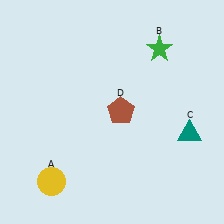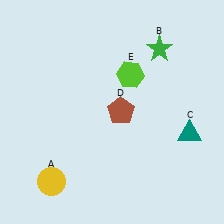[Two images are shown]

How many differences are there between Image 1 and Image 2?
There is 1 difference between the two images.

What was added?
A lime hexagon (E) was added in Image 2.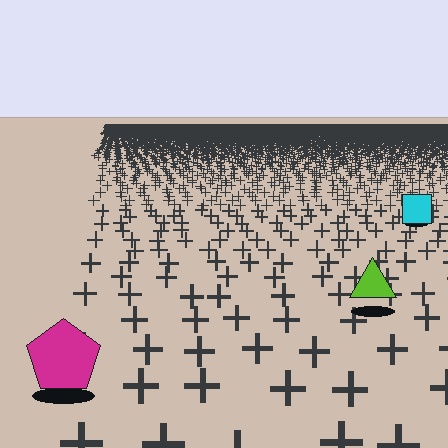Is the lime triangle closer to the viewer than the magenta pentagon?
No. The magenta pentagon is closer — you can tell from the texture gradient: the ground texture is coarser near it.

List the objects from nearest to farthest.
From nearest to farthest: the magenta pentagon, the lime triangle, the cyan square.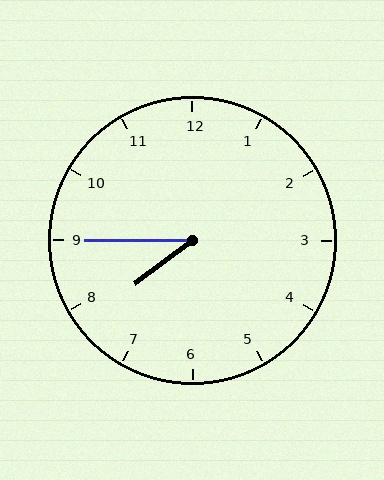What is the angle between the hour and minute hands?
Approximately 38 degrees.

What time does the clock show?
7:45.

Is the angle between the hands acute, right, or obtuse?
It is acute.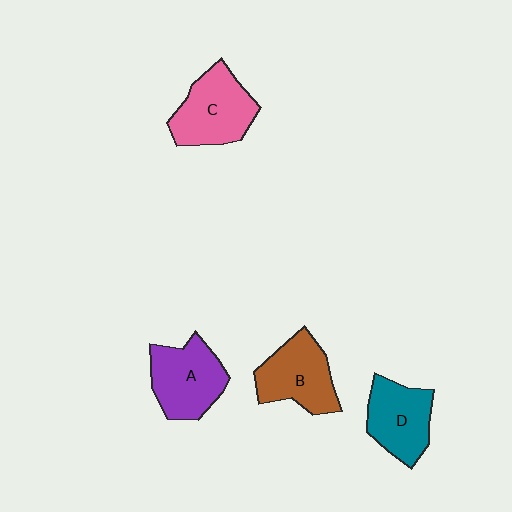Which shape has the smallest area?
Shape D (teal).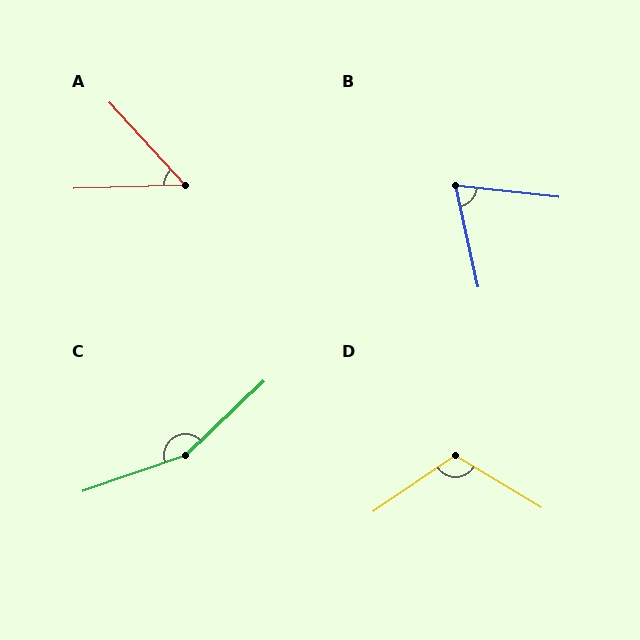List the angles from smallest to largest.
A (49°), B (71°), D (115°), C (155°).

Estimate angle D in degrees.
Approximately 115 degrees.